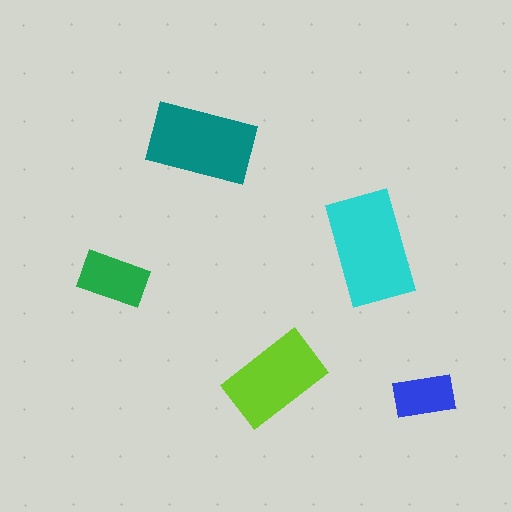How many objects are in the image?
There are 5 objects in the image.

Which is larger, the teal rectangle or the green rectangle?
The teal one.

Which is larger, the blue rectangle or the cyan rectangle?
The cyan one.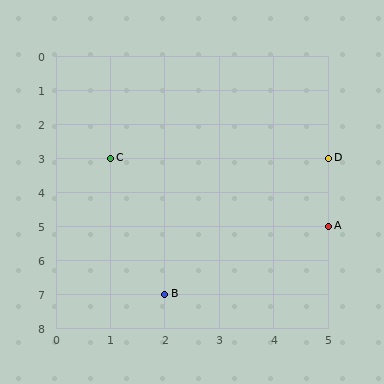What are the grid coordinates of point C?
Point C is at grid coordinates (1, 3).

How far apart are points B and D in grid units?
Points B and D are 3 columns and 4 rows apart (about 5.0 grid units diagonally).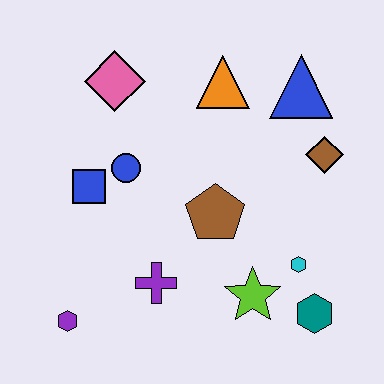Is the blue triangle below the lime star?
No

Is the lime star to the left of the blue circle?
No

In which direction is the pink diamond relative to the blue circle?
The pink diamond is above the blue circle.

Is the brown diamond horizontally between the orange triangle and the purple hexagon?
No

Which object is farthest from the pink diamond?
The teal hexagon is farthest from the pink diamond.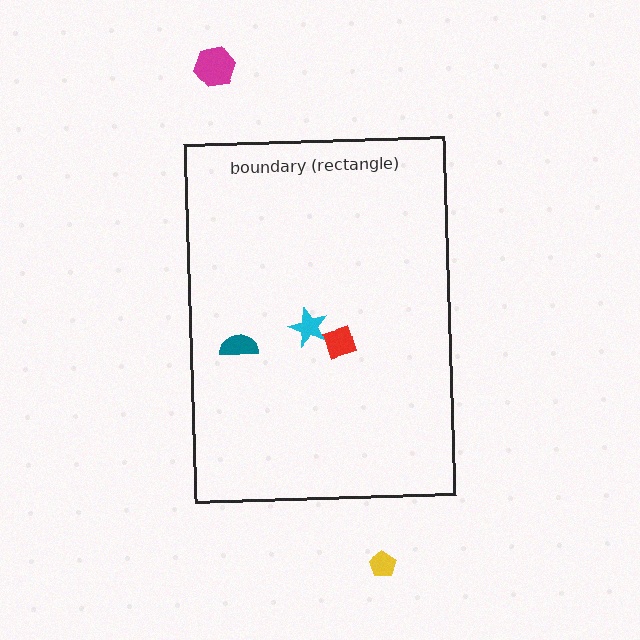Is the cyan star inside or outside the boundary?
Inside.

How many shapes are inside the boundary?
3 inside, 2 outside.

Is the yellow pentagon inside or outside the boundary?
Outside.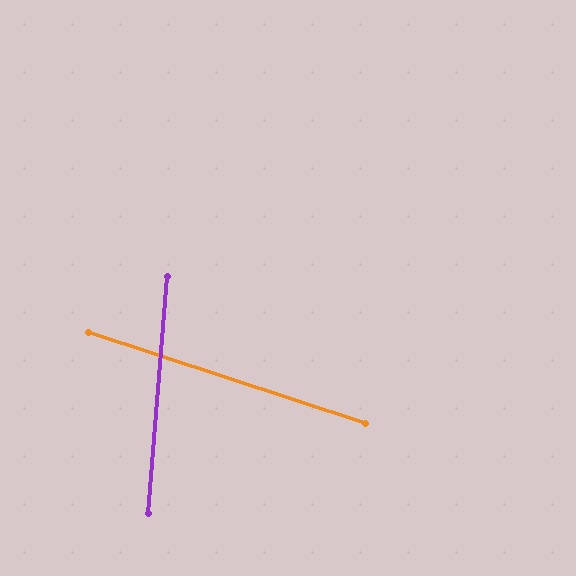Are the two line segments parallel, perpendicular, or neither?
Neither parallel nor perpendicular — they differ by about 76°.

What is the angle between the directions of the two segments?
Approximately 76 degrees.